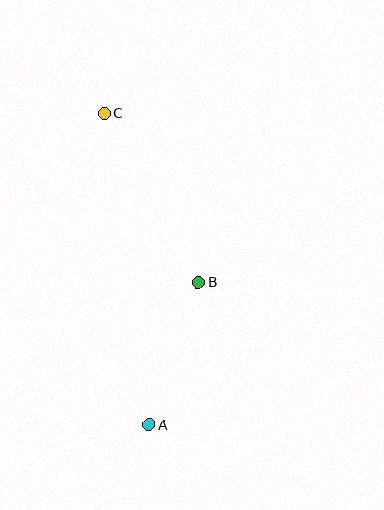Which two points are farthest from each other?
Points A and C are farthest from each other.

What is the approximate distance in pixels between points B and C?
The distance between B and C is approximately 194 pixels.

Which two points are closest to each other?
Points A and B are closest to each other.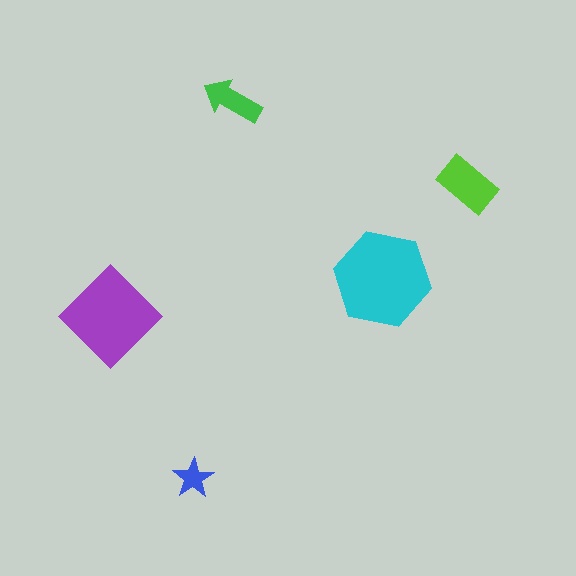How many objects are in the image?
There are 5 objects in the image.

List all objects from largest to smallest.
The cyan hexagon, the purple diamond, the lime rectangle, the green arrow, the blue star.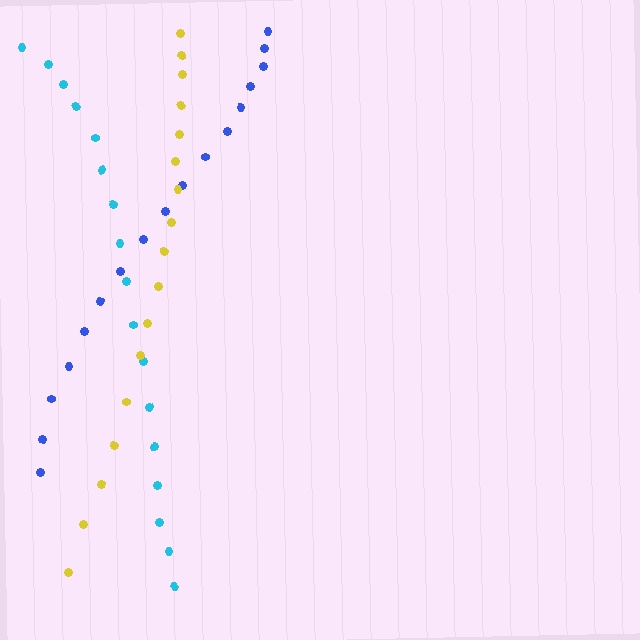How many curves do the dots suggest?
There are 3 distinct paths.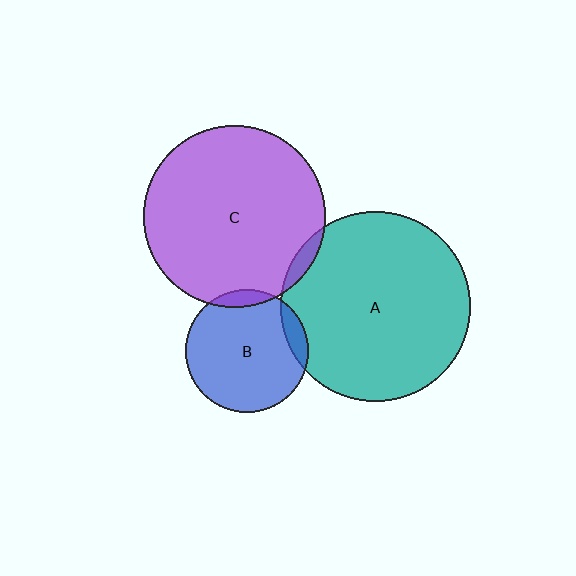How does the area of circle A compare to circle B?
Approximately 2.4 times.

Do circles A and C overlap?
Yes.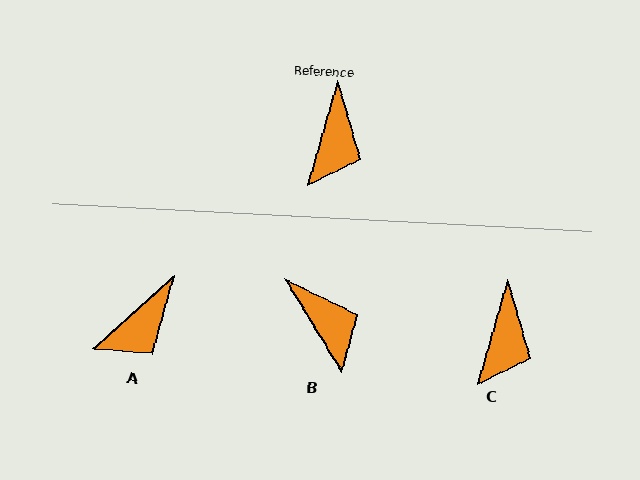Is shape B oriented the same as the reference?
No, it is off by about 48 degrees.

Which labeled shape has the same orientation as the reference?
C.